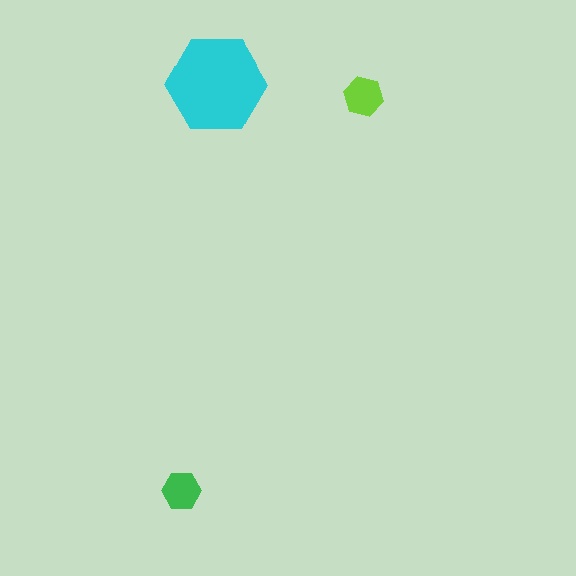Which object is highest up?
The cyan hexagon is topmost.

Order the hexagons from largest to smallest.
the cyan one, the lime one, the green one.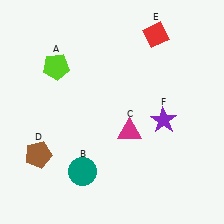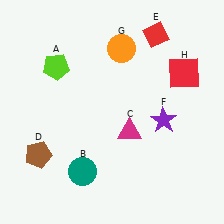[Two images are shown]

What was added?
An orange circle (G), a red square (H) were added in Image 2.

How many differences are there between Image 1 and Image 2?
There are 2 differences between the two images.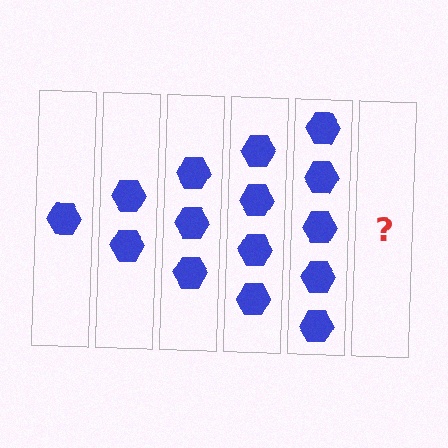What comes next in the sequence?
The next element should be 6 hexagons.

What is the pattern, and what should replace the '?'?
The pattern is that each step adds one more hexagon. The '?' should be 6 hexagons.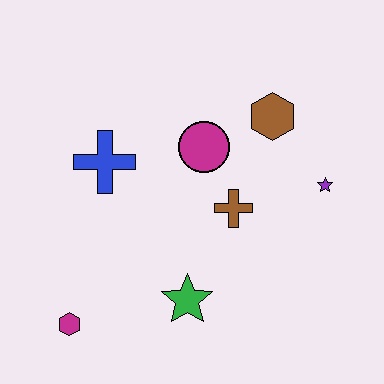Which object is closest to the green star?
The brown cross is closest to the green star.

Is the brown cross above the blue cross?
No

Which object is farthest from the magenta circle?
The magenta hexagon is farthest from the magenta circle.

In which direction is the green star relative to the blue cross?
The green star is below the blue cross.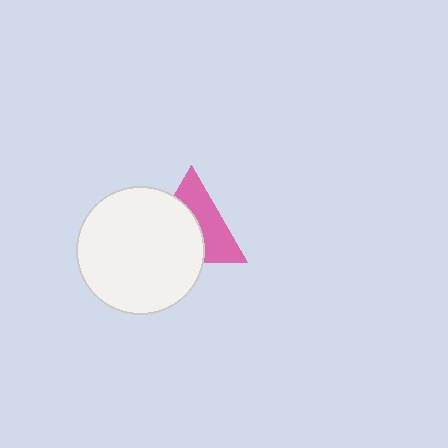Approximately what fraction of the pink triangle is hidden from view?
Roughly 52% of the pink triangle is hidden behind the white circle.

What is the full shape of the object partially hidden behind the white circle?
The partially hidden object is a pink triangle.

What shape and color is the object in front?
The object in front is a white circle.